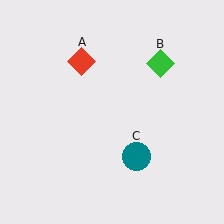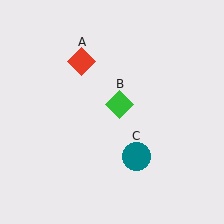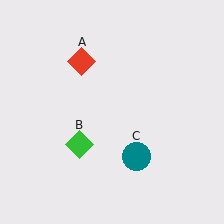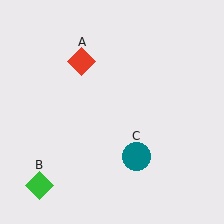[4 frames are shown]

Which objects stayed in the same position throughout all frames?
Red diamond (object A) and teal circle (object C) remained stationary.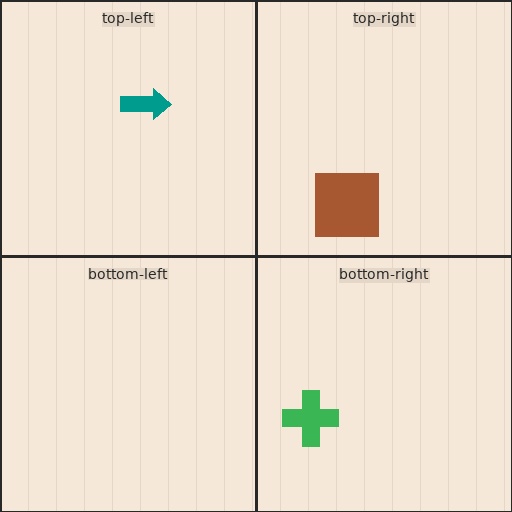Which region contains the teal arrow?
The top-left region.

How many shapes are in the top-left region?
1.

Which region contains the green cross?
The bottom-right region.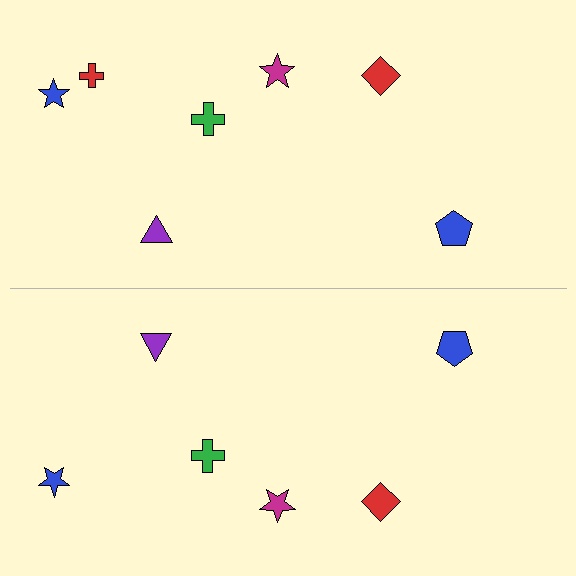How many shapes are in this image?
There are 13 shapes in this image.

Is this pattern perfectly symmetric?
No, the pattern is not perfectly symmetric. A red cross is missing from the bottom side.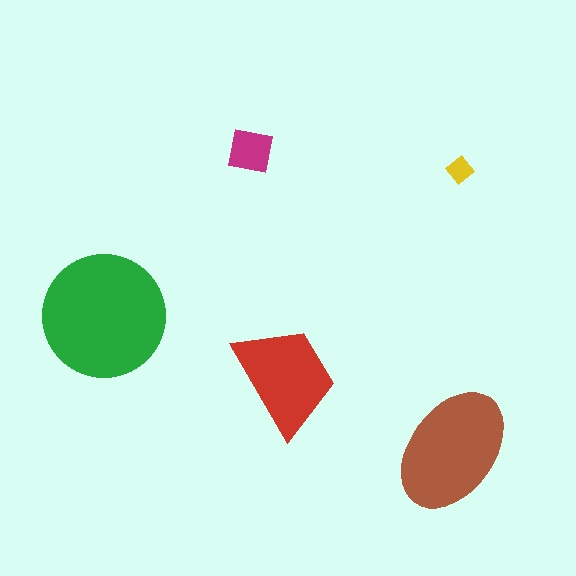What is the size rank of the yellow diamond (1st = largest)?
5th.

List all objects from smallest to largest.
The yellow diamond, the magenta square, the red trapezoid, the brown ellipse, the green circle.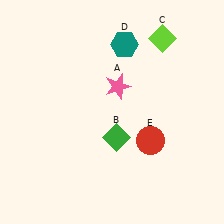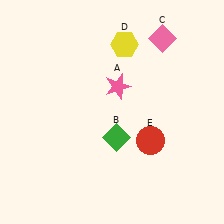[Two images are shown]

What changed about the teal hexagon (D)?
In Image 1, D is teal. In Image 2, it changed to yellow.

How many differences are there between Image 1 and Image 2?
There are 2 differences between the two images.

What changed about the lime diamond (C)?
In Image 1, C is lime. In Image 2, it changed to pink.